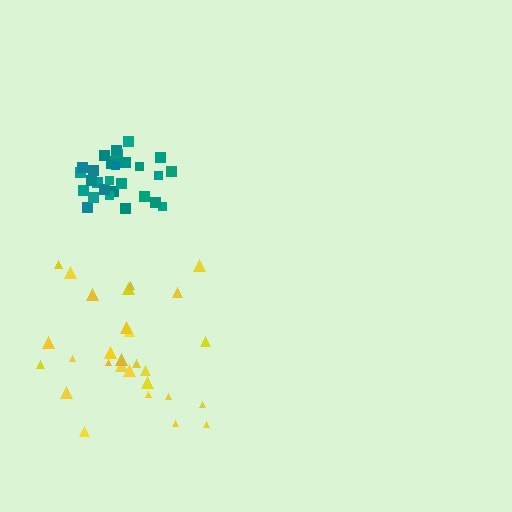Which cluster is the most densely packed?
Teal.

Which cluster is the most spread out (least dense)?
Yellow.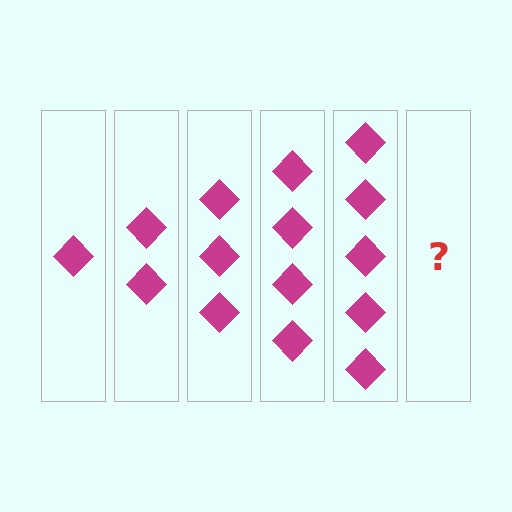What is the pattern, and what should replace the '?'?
The pattern is that each step adds one more diamond. The '?' should be 6 diamonds.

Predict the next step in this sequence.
The next step is 6 diamonds.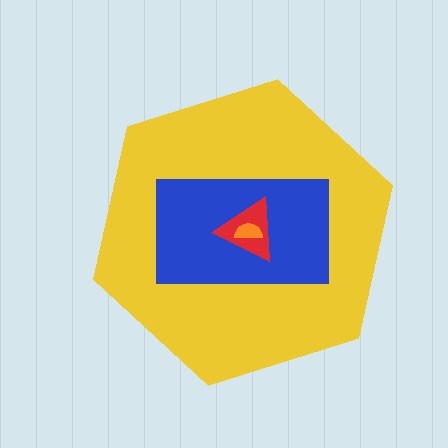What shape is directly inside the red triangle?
The orange semicircle.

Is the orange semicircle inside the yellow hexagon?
Yes.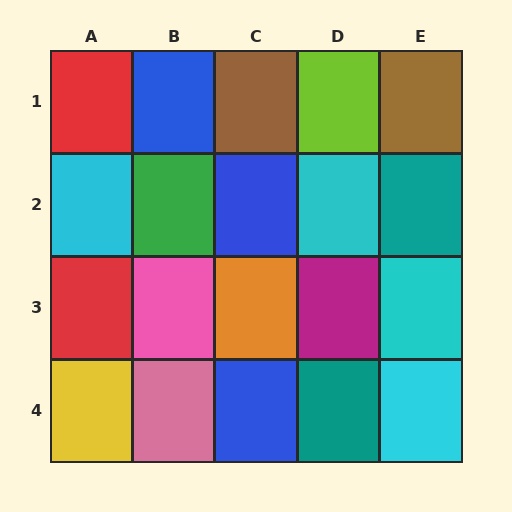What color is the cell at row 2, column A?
Cyan.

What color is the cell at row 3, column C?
Orange.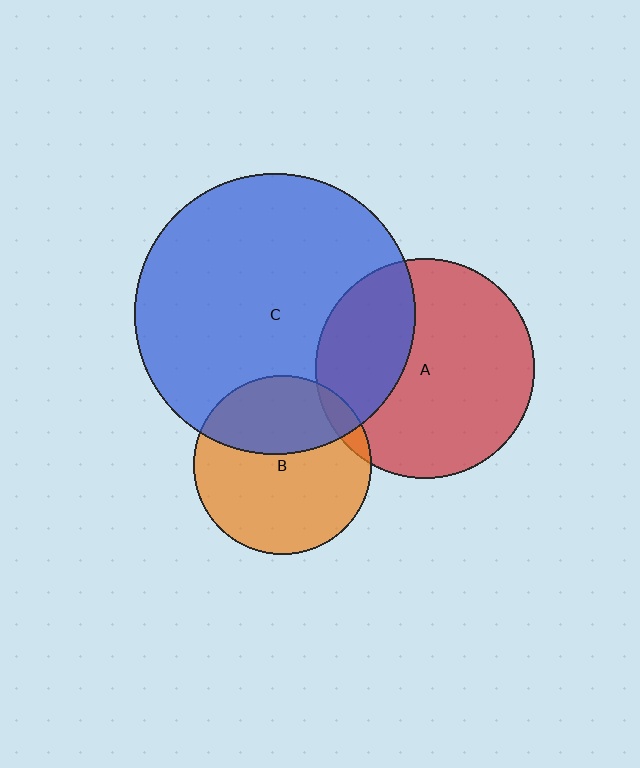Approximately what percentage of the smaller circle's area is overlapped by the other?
Approximately 30%.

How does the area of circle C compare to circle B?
Approximately 2.5 times.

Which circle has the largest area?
Circle C (blue).